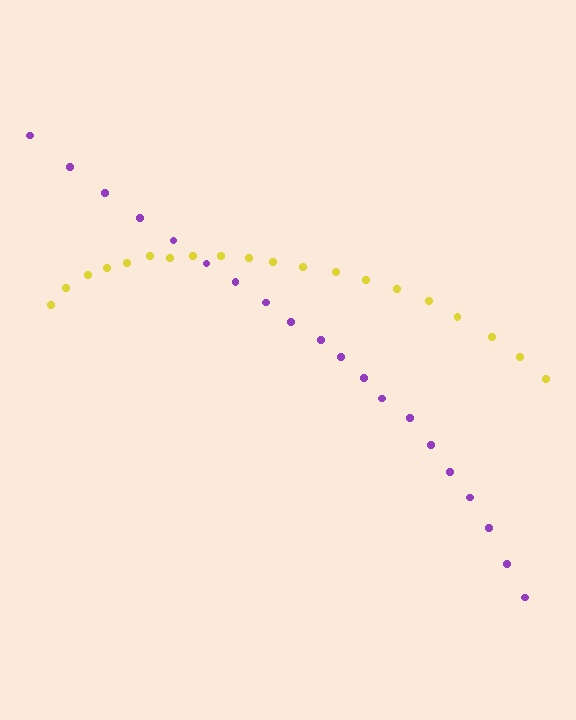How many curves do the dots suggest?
There are 2 distinct paths.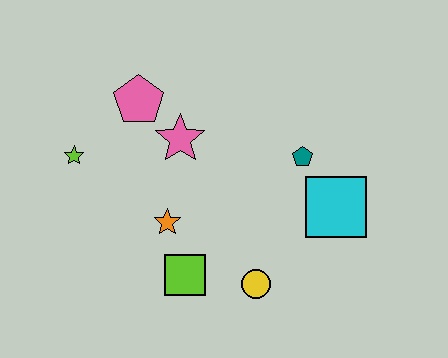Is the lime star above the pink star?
No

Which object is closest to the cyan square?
The teal pentagon is closest to the cyan square.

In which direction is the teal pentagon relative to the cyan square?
The teal pentagon is above the cyan square.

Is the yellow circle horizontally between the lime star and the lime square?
No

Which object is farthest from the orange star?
The cyan square is farthest from the orange star.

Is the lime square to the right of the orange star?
Yes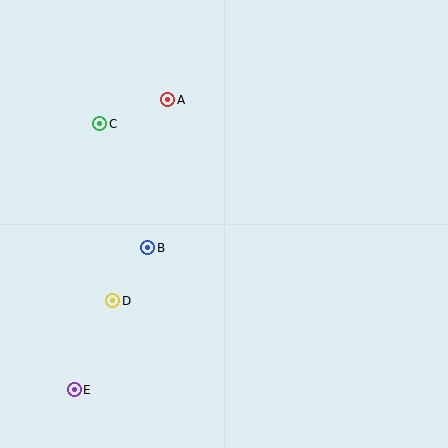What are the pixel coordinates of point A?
Point A is at (168, 100).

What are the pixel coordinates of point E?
Point E is at (74, 390).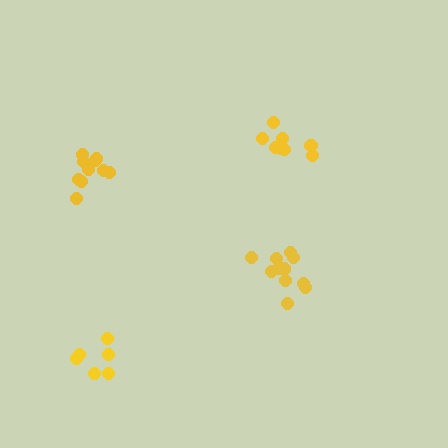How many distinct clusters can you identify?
There are 4 distinct clusters.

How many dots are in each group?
Group 1: 6 dots, Group 2: 8 dots, Group 3: 10 dots, Group 4: 12 dots (36 total).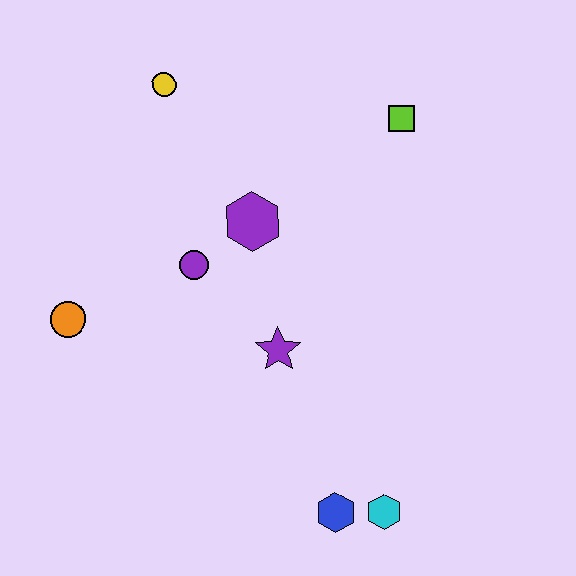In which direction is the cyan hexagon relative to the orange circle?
The cyan hexagon is to the right of the orange circle.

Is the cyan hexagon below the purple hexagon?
Yes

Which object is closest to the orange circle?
The purple circle is closest to the orange circle.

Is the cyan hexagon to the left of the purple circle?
No